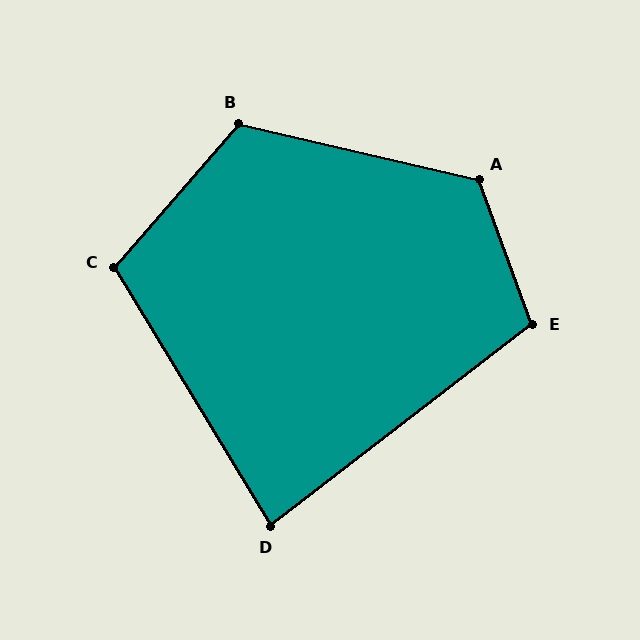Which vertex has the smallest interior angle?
D, at approximately 83 degrees.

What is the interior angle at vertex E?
Approximately 108 degrees (obtuse).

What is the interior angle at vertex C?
Approximately 108 degrees (obtuse).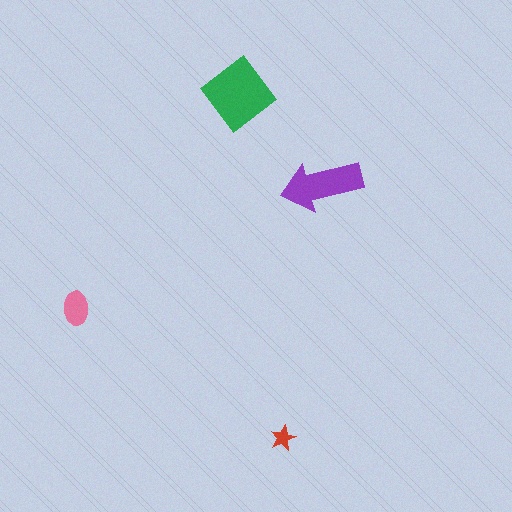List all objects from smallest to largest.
The red star, the pink ellipse, the purple arrow, the green diamond.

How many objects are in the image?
There are 4 objects in the image.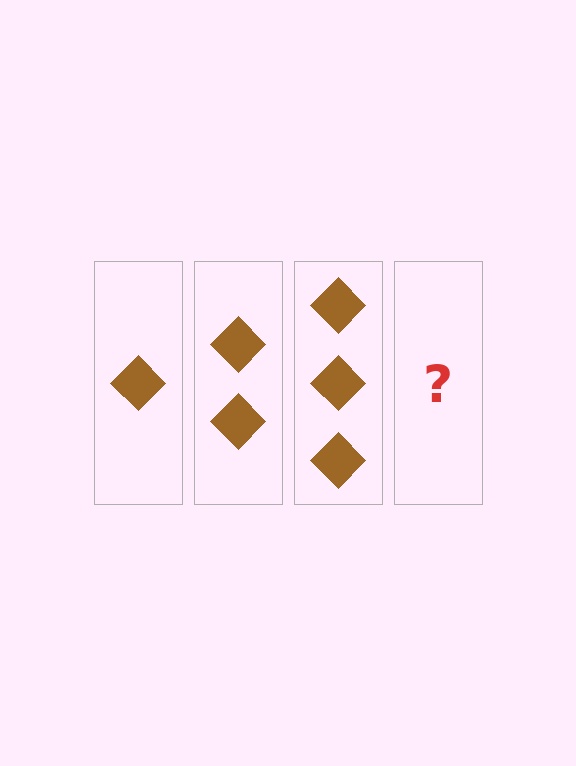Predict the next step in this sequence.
The next step is 4 diamonds.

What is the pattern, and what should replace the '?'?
The pattern is that each step adds one more diamond. The '?' should be 4 diamonds.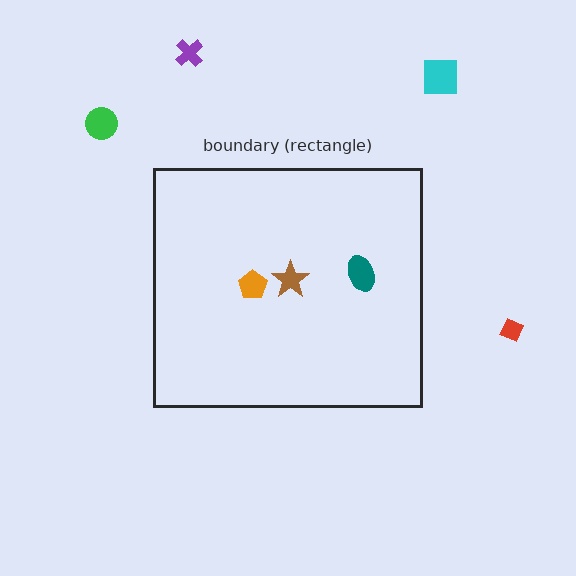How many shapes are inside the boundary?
3 inside, 4 outside.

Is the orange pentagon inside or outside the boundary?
Inside.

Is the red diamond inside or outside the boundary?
Outside.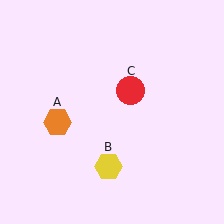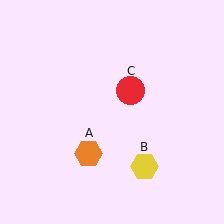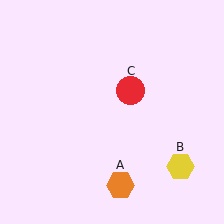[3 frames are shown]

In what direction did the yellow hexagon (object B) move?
The yellow hexagon (object B) moved right.